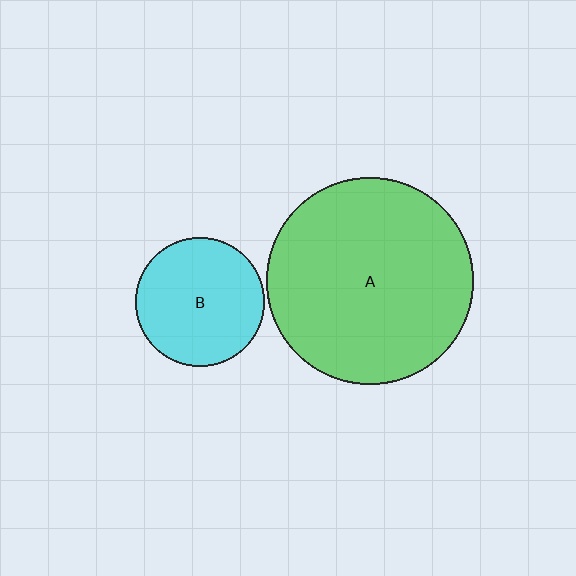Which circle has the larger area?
Circle A (green).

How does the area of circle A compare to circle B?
Approximately 2.6 times.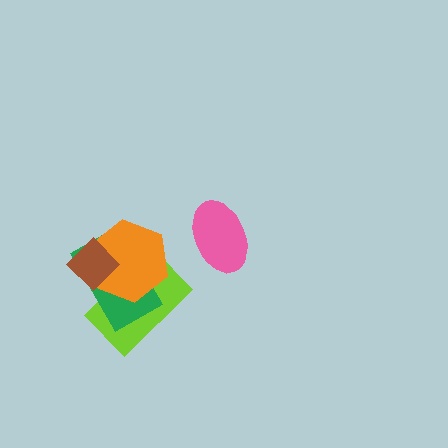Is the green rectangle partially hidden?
Yes, it is partially covered by another shape.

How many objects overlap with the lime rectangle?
3 objects overlap with the lime rectangle.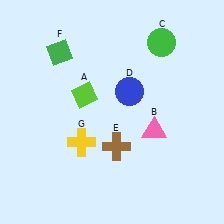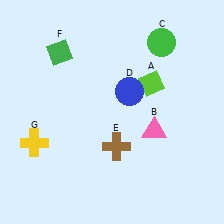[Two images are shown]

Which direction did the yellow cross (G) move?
The yellow cross (G) moved left.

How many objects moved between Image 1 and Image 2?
2 objects moved between the two images.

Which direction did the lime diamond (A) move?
The lime diamond (A) moved right.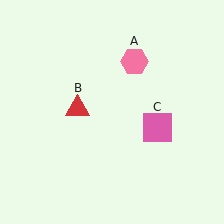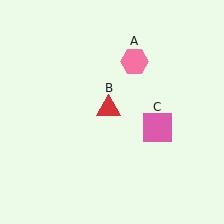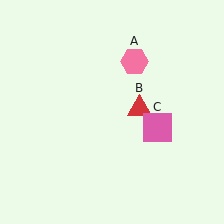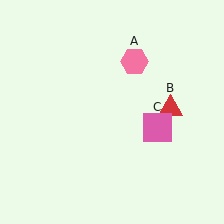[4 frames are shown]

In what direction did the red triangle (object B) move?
The red triangle (object B) moved right.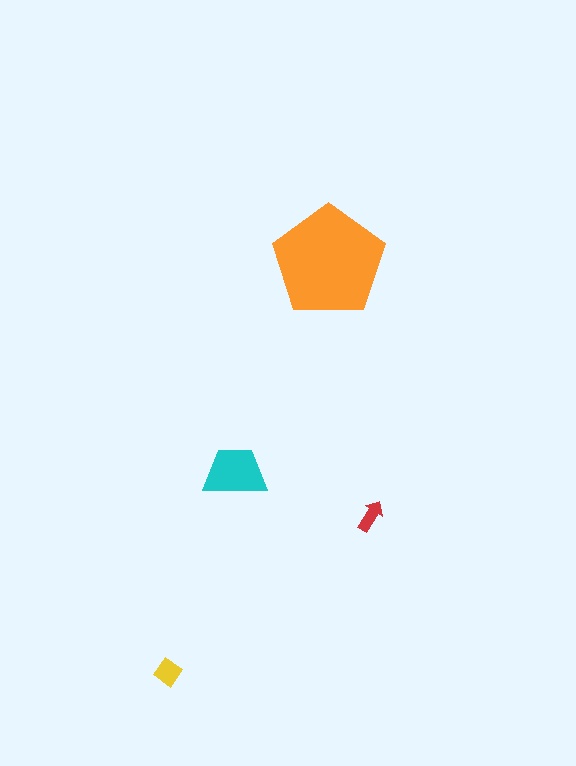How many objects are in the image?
There are 4 objects in the image.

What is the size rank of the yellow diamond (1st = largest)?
3rd.